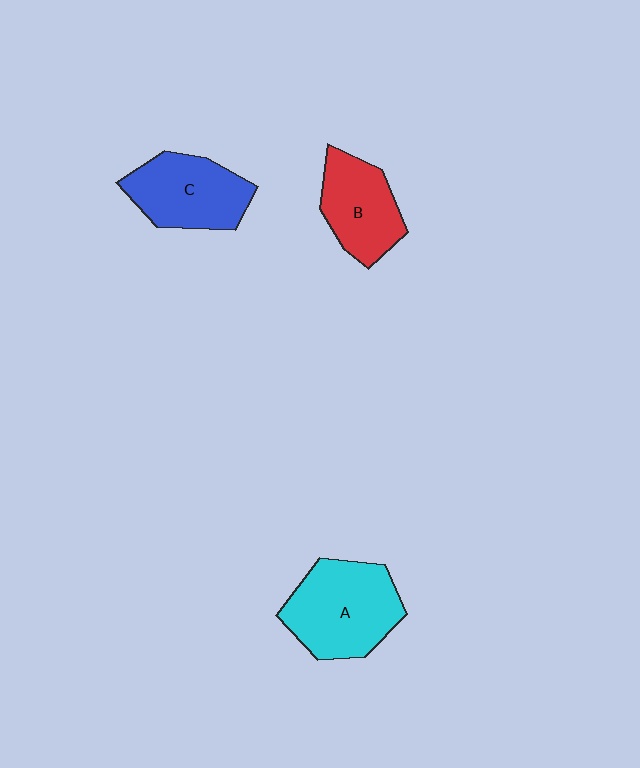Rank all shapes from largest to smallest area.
From largest to smallest: A (cyan), C (blue), B (red).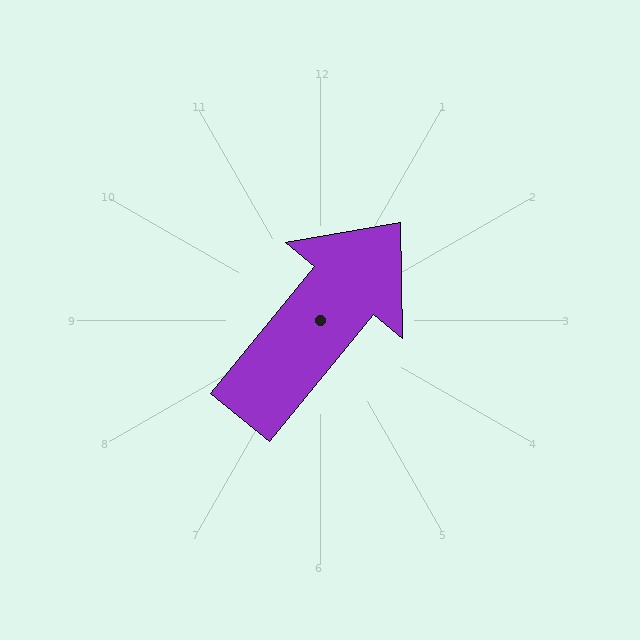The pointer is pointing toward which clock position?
Roughly 1 o'clock.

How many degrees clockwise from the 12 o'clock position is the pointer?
Approximately 39 degrees.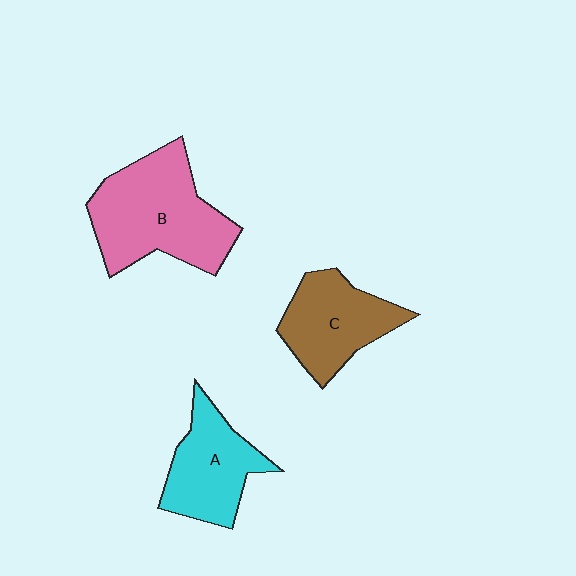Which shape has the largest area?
Shape B (pink).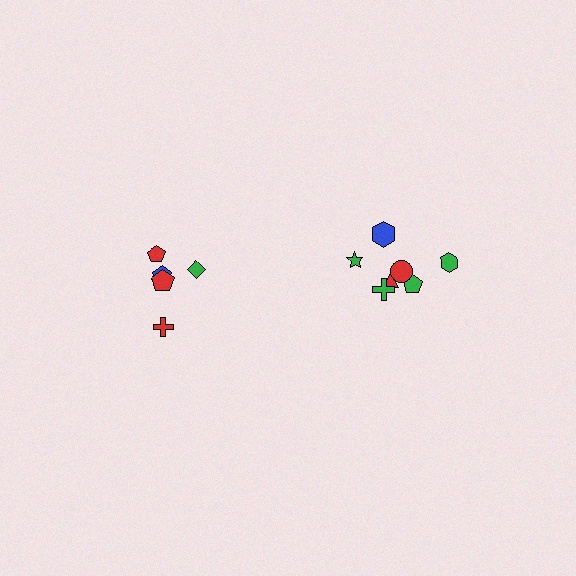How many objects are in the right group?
There are 7 objects.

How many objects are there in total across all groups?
There are 12 objects.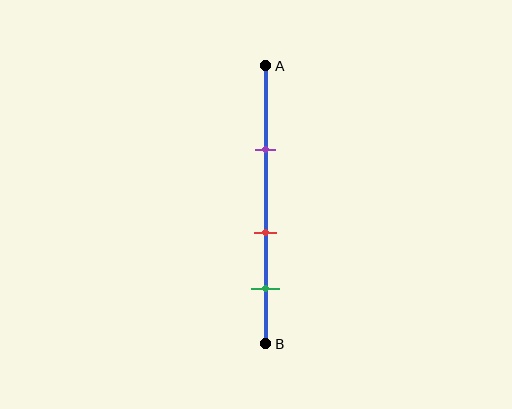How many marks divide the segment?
There are 3 marks dividing the segment.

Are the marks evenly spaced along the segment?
Yes, the marks are approximately evenly spaced.